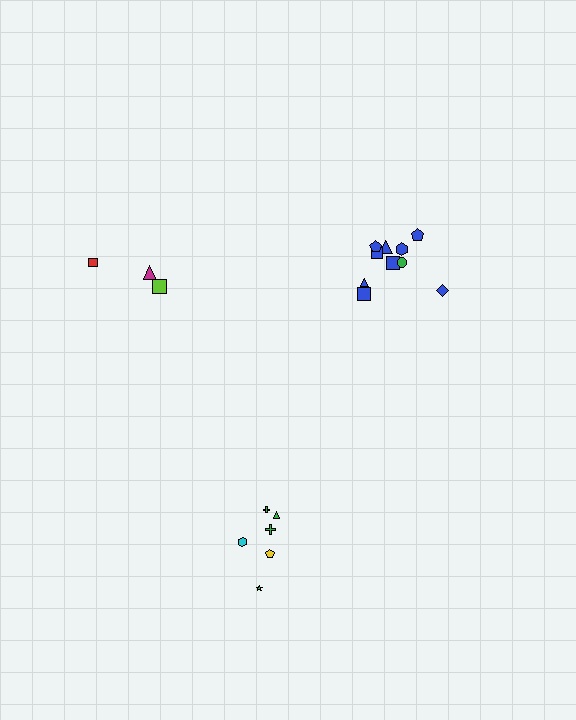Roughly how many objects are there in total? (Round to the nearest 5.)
Roughly 20 objects in total.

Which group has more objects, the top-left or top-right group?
The top-right group.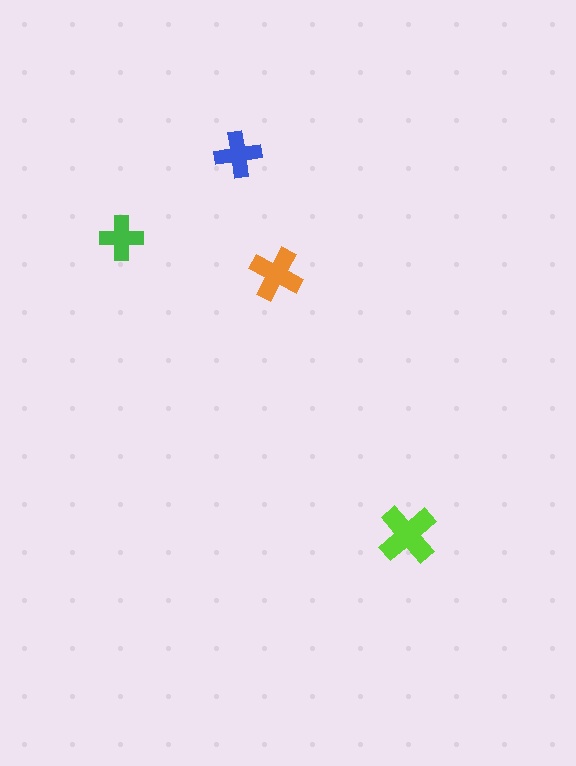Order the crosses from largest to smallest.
the lime one, the orange one, the blue one, the green one.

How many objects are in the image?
There are 4 objects in the image.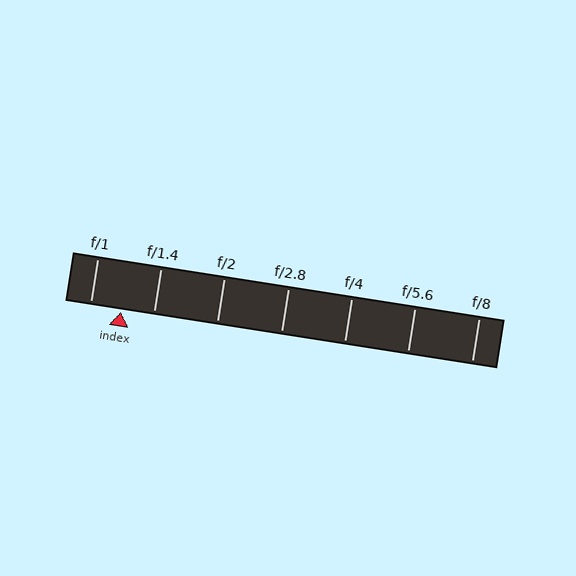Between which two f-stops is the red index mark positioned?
The index mark is between f/1 and f/1.4.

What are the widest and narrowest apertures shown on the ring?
The widest aperture shown is f/1 and the narrowest is f/8.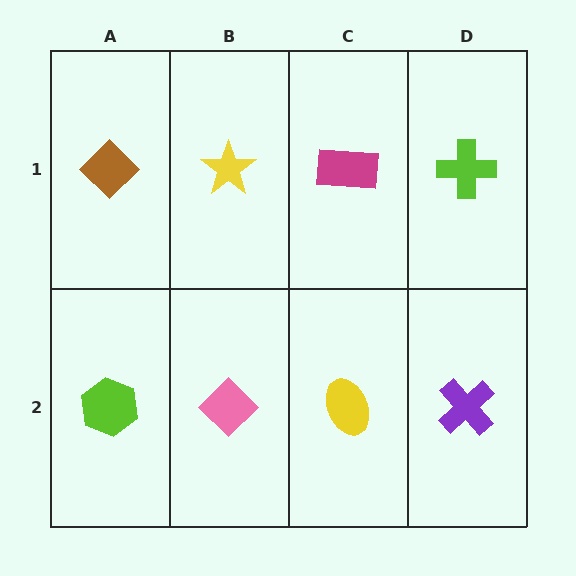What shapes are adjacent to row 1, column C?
A yellow ellipse (row 2, column C), a yellow star (row 1, column B), a lime cross (row 1, column D).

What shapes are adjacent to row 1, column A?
A lime hexagon (row 2, column A), a yellow star (row 1, column B).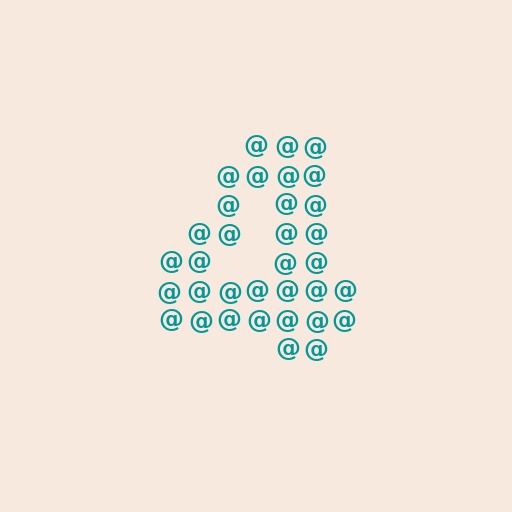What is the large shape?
The large shape is the digit 4.